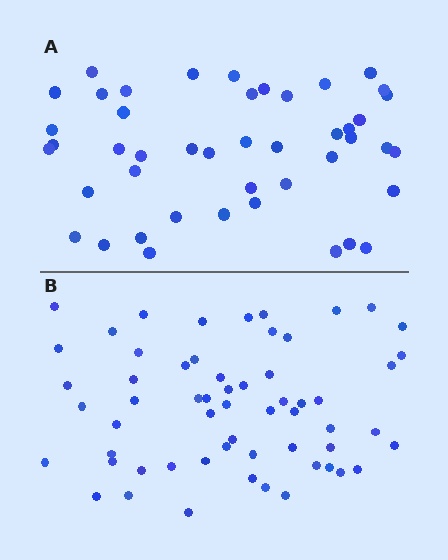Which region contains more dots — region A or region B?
Region B (the bottom region) has more dots.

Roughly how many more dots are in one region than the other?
Region B has approximately 15 more dots than region A.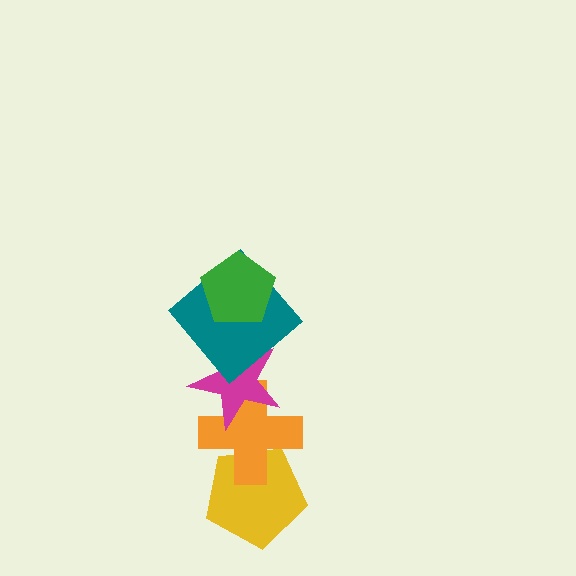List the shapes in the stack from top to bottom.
From top to bottom: the green pentagon, the teal diamond, the magenta star, the orange cross, the yellow pentagon.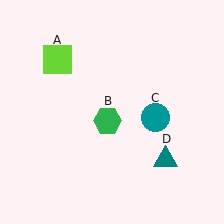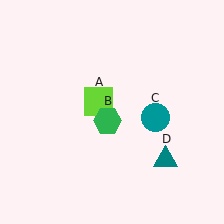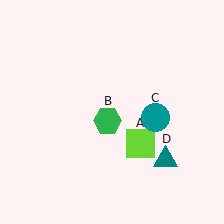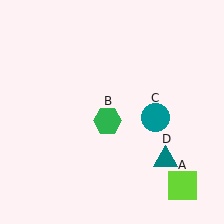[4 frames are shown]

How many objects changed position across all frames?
1 object changed position: lime square (object A).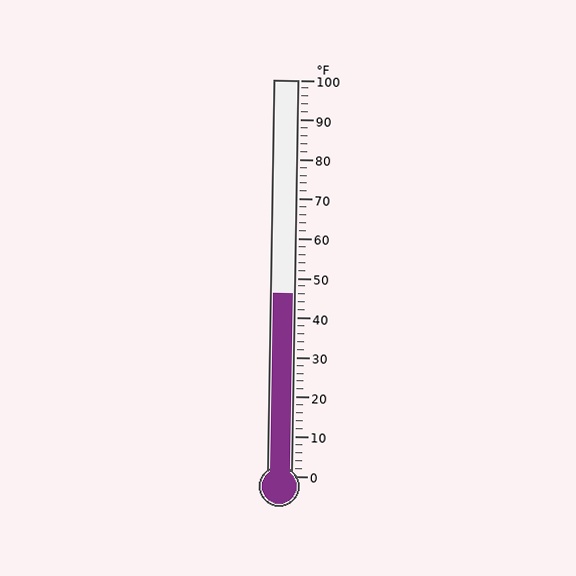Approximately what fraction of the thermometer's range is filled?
The thermometer is filled to approximately 45% of its range.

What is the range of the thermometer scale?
The thermometer scale ranges from 0°F to 100°F.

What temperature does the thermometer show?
The thermometer shows approximately 46°F.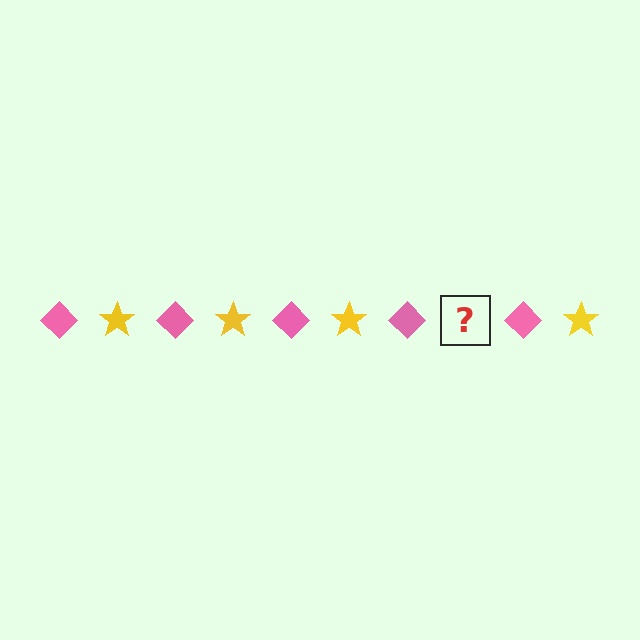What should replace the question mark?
The question mark should be replaced with a yellow star.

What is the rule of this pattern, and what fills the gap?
The rule is that the pattern alternates between pink diamond and yellow star. The gap should be filled with a yellow star.